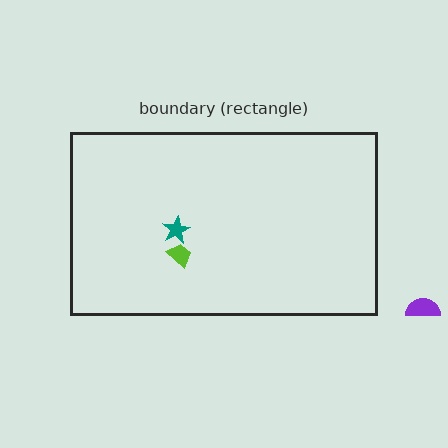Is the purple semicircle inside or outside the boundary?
Outside.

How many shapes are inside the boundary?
2 inside, 1 outside.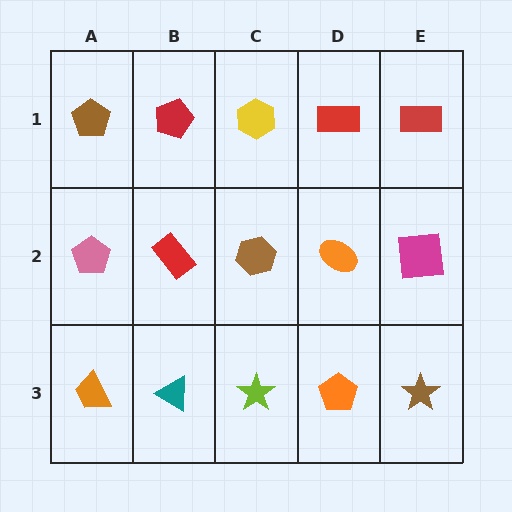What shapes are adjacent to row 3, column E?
A magenta square (row 2, column E), an orange pentagon (row 3, column D).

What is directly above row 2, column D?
A red rectangle.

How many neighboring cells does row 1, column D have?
3.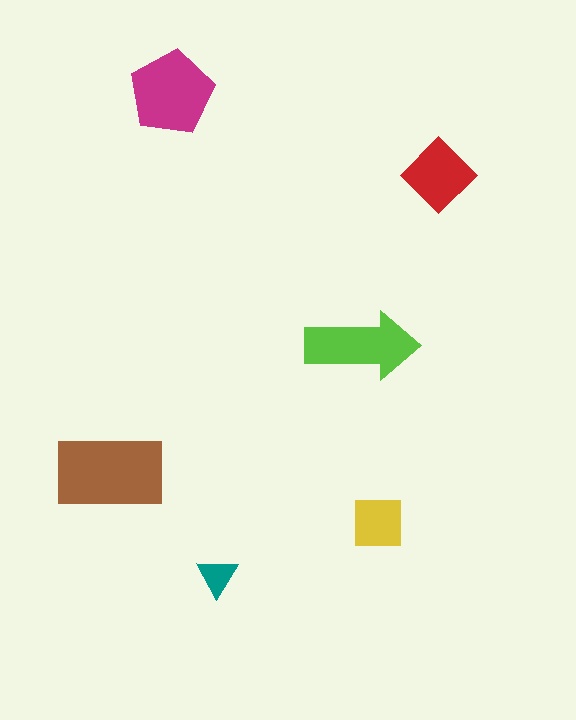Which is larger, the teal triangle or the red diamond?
The red diamond.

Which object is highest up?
The magenta pentagon is topmost.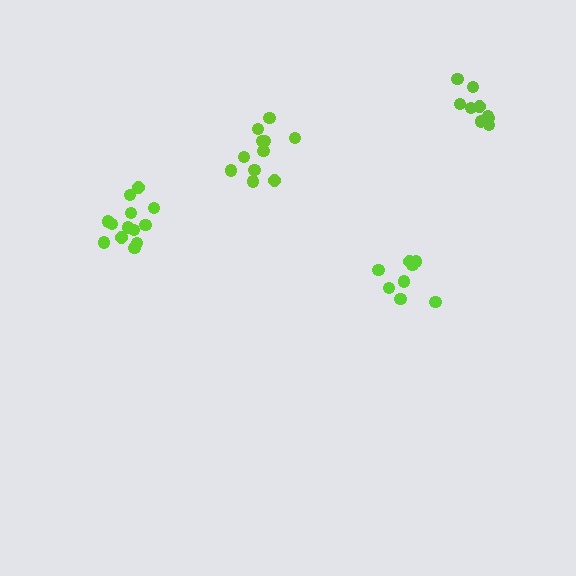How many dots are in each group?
Group 1: 13 dots, Group 2: 9 dots, Group 3: 8 dots, Group 4: 11 dots (41 total).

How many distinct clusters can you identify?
There are 4 distinct clusters.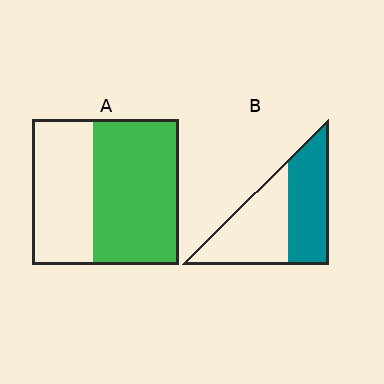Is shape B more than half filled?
Roughly half.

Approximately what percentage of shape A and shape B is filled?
A is approximately 60% and B is approximately 50%.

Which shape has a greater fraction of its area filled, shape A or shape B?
Shape A.